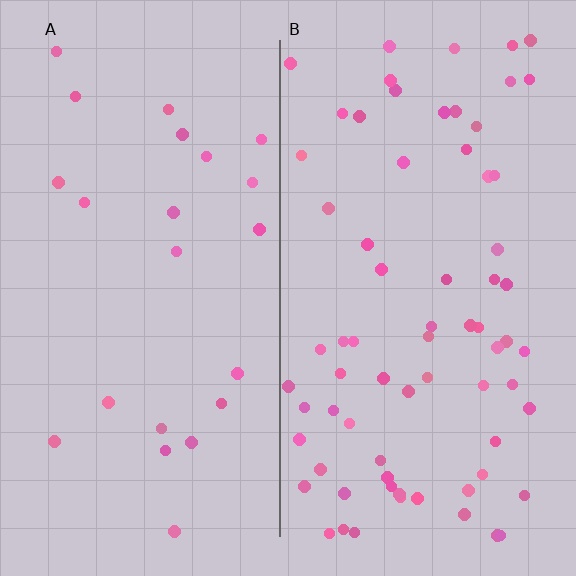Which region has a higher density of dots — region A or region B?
B (the right).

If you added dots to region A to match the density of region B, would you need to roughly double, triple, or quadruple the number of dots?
Approximately triple.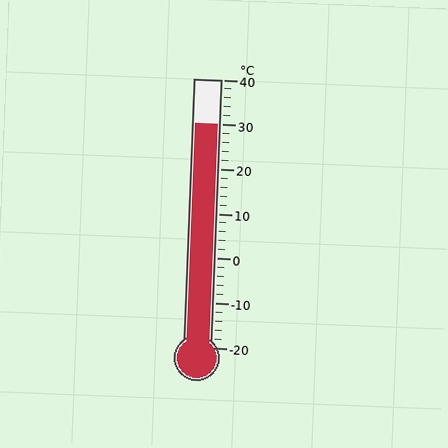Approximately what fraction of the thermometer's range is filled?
The thermometer is filled to approximately 85% of its range.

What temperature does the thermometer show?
The thermometer shows approximately 30°C.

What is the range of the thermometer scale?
The thermometer scale ranges from -20°C to 40°C.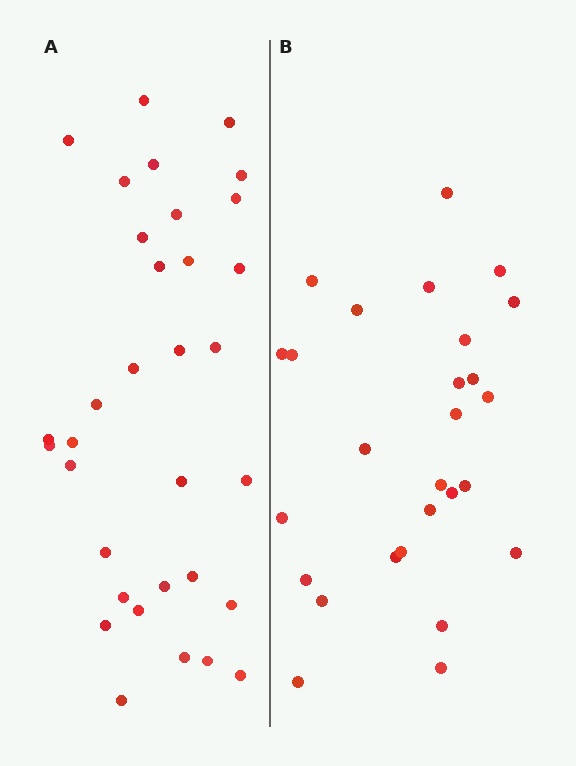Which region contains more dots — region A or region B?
Region A (the left region) has more dots.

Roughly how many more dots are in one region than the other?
Region A has about 6 more dots than region B.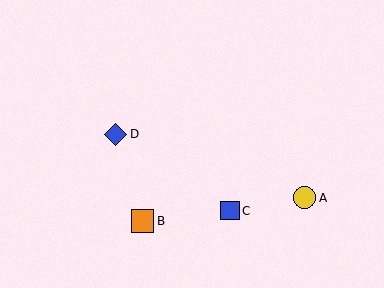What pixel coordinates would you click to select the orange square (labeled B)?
Click at (143, 221) to select the orange square B.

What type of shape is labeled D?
Shape D is a blue diamond.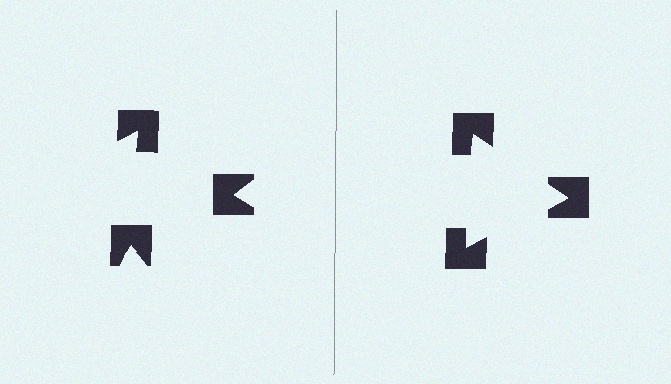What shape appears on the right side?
An illusory triangle.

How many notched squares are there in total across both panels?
6 — 3 on each side.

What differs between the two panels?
The notched squares are positioned identically on both sides; only the wedge orientations differ. On the right they align to a triangle; on the left they are misaligned.